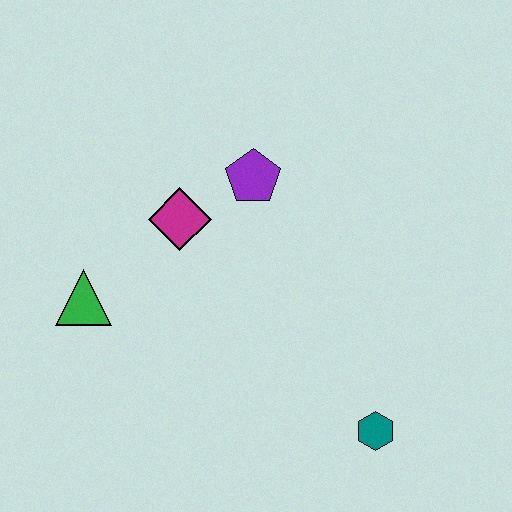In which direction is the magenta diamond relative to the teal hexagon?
The magenta diamond is above the teal hexagon.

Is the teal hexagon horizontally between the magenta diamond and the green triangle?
No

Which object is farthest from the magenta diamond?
The teal hexagon is farthest from the magenta diamond.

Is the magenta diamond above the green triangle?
Yes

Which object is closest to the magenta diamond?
The purple pentagon is closest to the magenta diamond.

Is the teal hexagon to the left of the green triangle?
No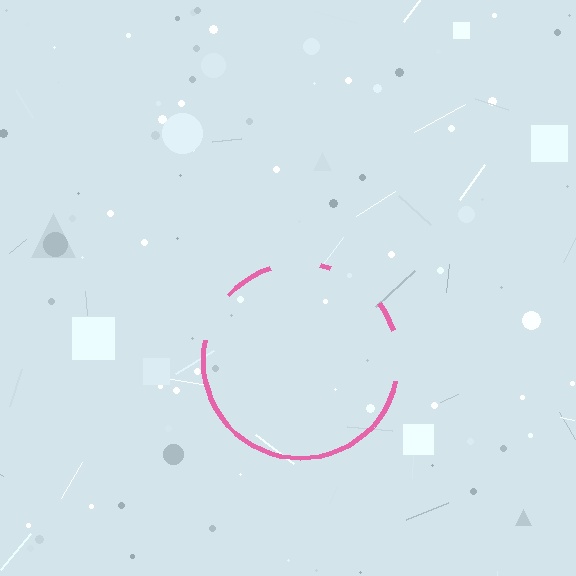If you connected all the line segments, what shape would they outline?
They would outline a circle.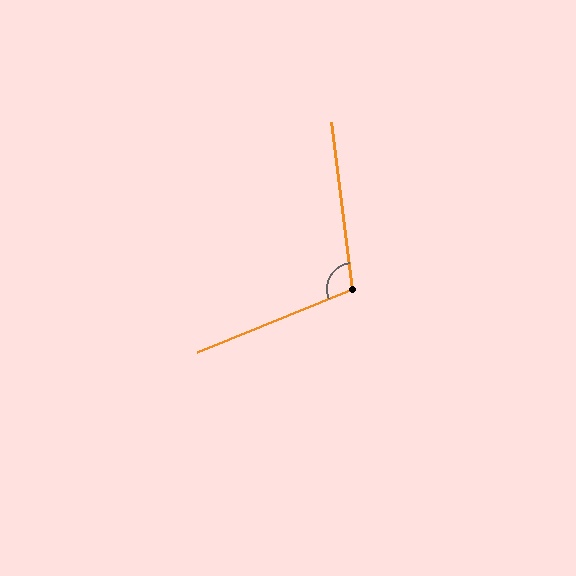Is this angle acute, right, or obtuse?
It is obtuse.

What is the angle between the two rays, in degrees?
Approximately 105 degrees.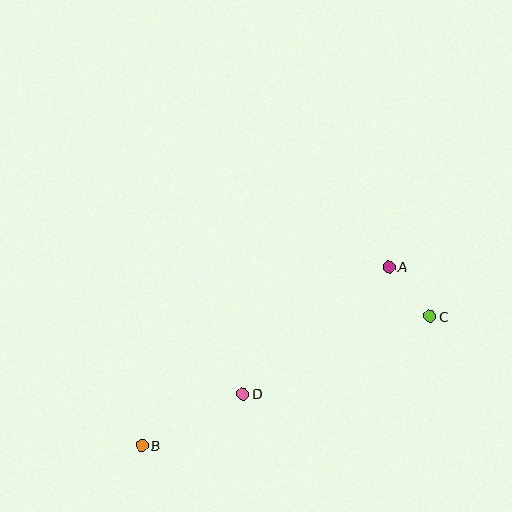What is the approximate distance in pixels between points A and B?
The distance between A and B is approximately 305 pixels.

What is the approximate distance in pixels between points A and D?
The distance between A and D is approximately 194 pixels.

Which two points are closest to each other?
Points A and C are closest to each other.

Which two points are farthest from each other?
Points B and C are farthest from each other.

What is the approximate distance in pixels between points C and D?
The distance between C and D is approximately 203 pixels.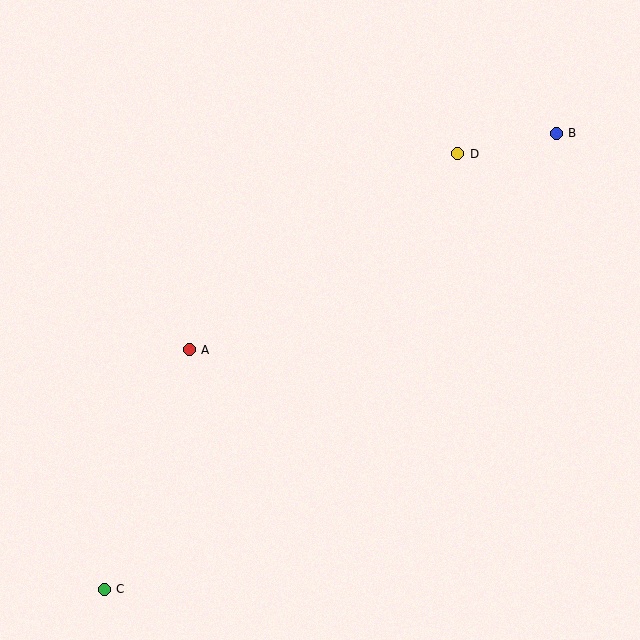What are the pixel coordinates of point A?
Point A is at (189, 350).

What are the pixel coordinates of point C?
Point C is at (104, 589).